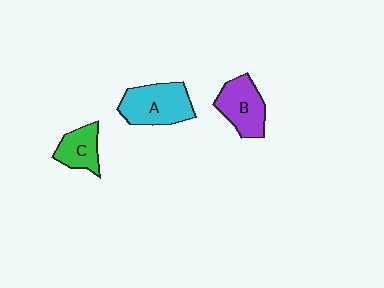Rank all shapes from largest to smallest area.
From largest to smallest: A (cyan), B (purple), C (green).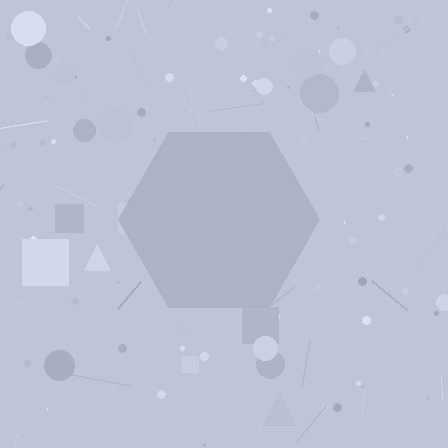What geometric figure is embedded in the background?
A hexagon is embedded in the background.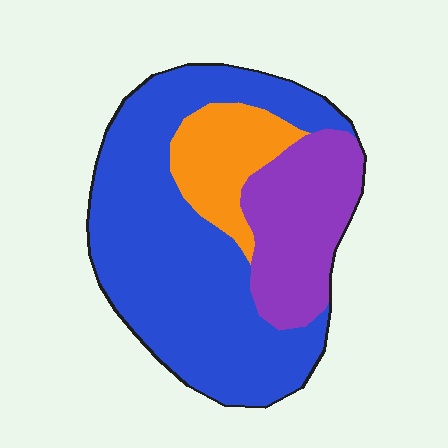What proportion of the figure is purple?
Purple covers 24% of the figure.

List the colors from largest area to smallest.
From largest to smallest: blue, purple, orange.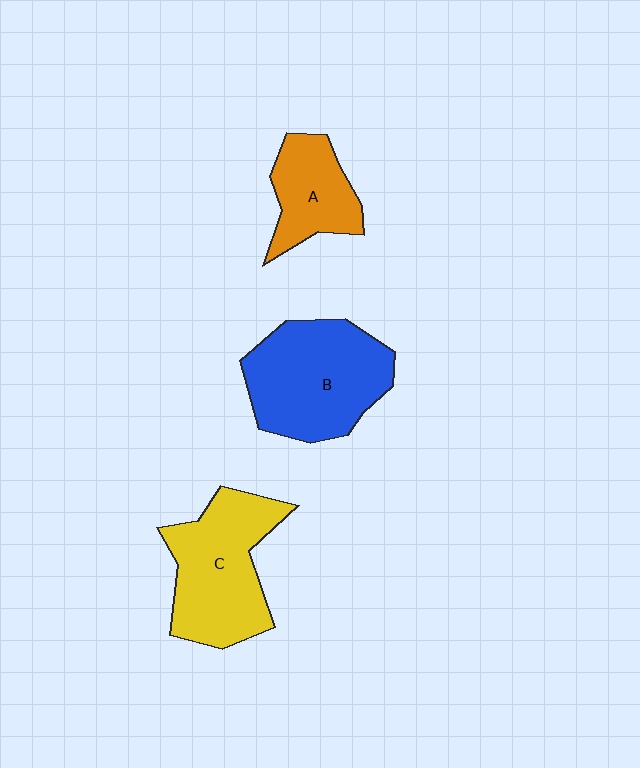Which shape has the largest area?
Shape B (blue).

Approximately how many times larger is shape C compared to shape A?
Approximately 1.7 times.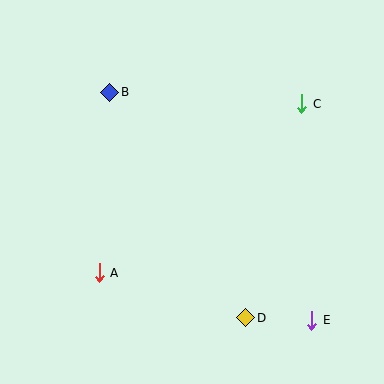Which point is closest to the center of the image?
Point A at (99, 273) is closest to the center.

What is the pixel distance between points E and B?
The distance between E and B is 305 pixels.